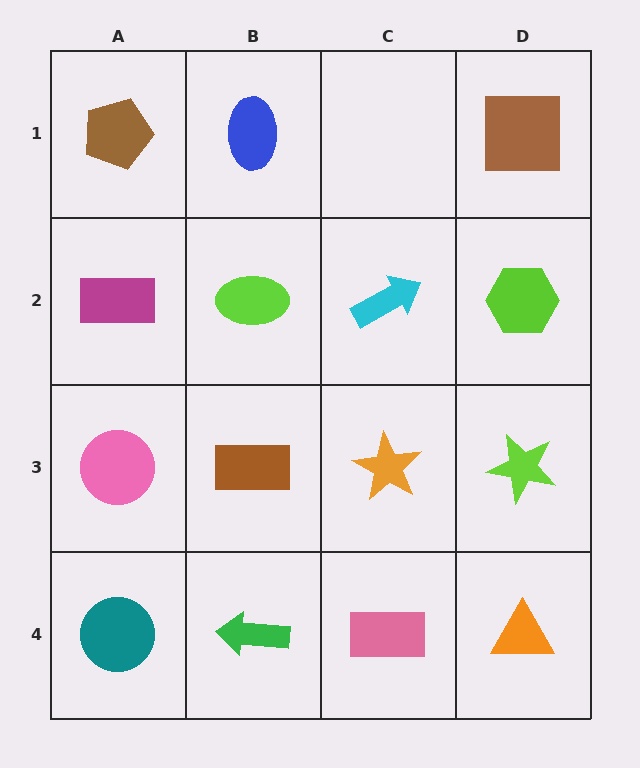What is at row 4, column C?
A pink rectangle.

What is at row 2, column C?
A cyan arrow.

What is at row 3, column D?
A lime star.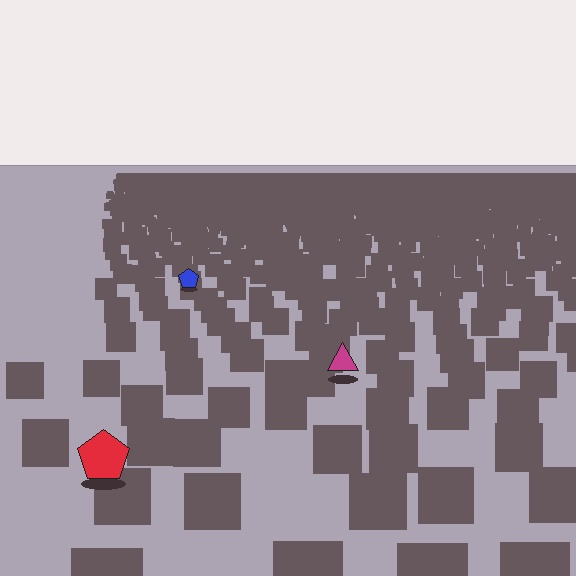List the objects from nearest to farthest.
From nearest to farthest: the red pentagon, the magenta triangle, the blue pentagon.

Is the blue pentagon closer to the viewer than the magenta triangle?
No. The magenta triangle is closer — you can tell from the texture gradient: the ground texture is coarser near it.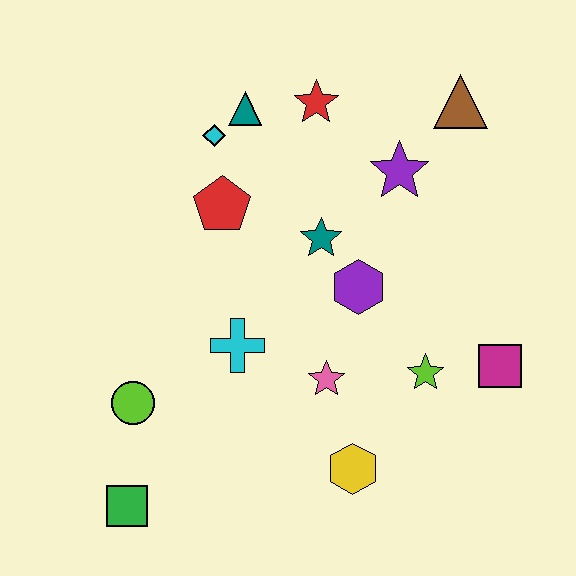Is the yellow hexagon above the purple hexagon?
No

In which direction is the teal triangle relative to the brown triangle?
The teal triangle is to the left of the brown triangle.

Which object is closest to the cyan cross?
The pink star is closest to the cyan cross.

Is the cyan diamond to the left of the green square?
No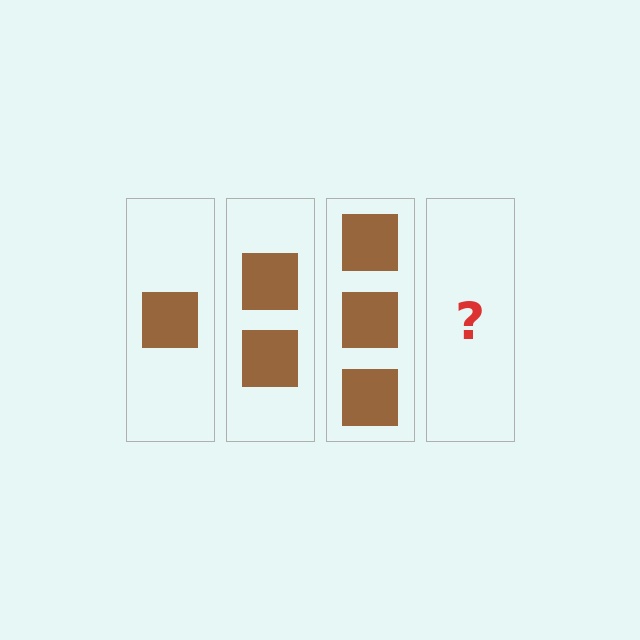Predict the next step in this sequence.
The next step is 4 squares.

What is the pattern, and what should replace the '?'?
The pattern is that each step adds one more square. The '?' should be 4 squares.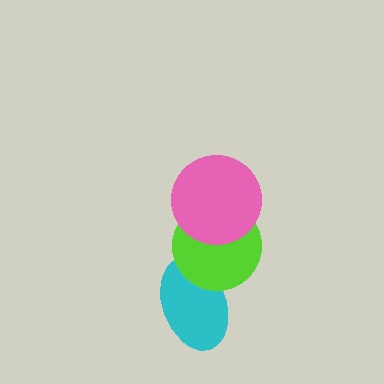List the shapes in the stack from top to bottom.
From top to bottom: the pink circle, the lime circle, the cyan ellipse.